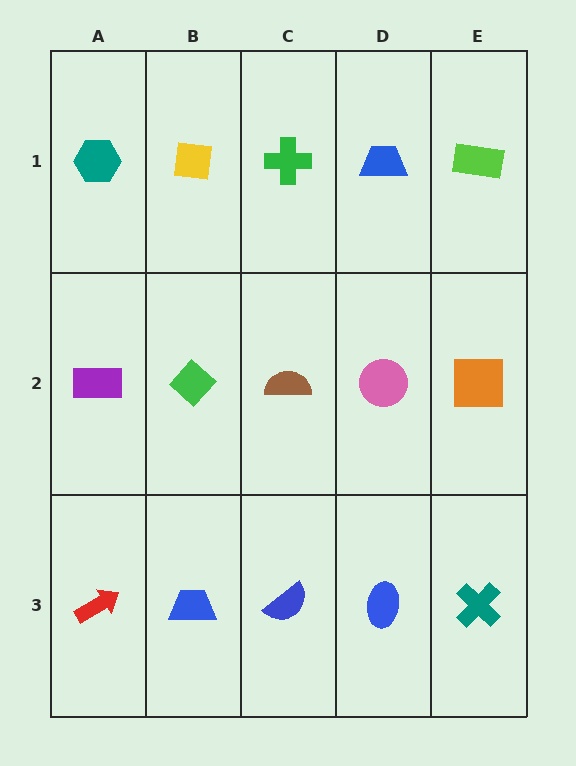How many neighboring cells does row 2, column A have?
3.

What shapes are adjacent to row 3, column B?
A green diamond (row 2, column B), a red arrow (row 3, column A), a blue semicircle (row 3, column C).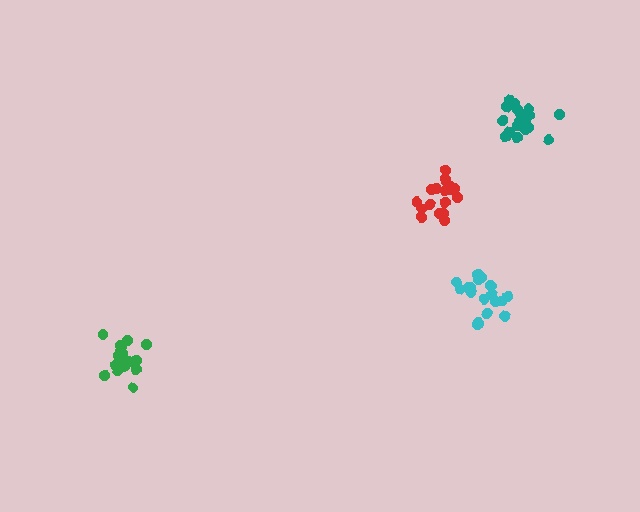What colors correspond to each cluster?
The clusters are colored: cyan, teal, red, green.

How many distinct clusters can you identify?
There are 4 distinct clusters.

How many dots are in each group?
Group 1: 19 dots, Group 2: 20 dots, Group 3: 19 dots, Group 4: 17 dots (75 total).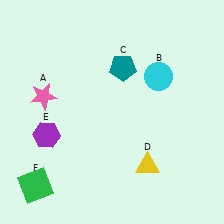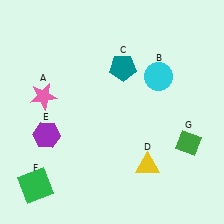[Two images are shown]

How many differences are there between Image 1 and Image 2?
There is 1 difference between the two images.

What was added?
A green diamond (G) was added in Image 2.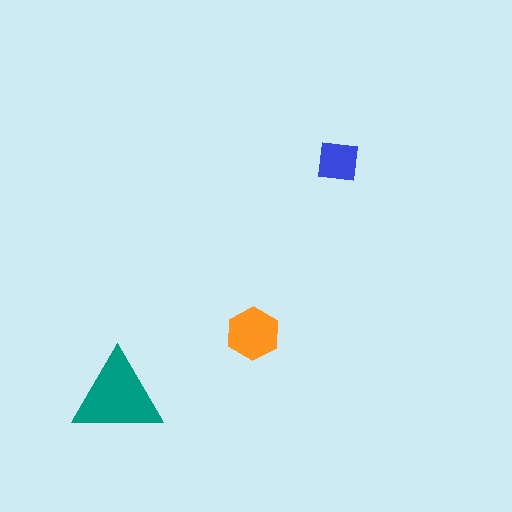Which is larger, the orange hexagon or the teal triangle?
The teal triangle.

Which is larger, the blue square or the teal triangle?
The teal triangle.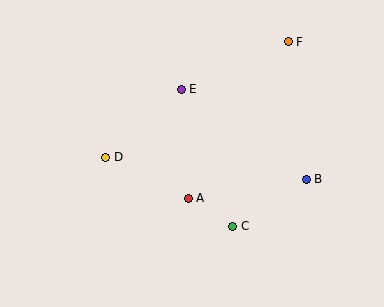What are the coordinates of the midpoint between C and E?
The midpoint between C and E is at (207, 158).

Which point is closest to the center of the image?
Point A at (188, 198) is closest to the center.